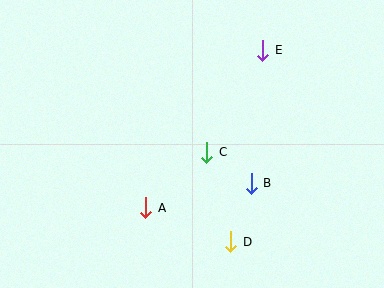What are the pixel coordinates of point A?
Point A is at (146, 208).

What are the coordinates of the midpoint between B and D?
The midpoint between B and D is at (241, 213).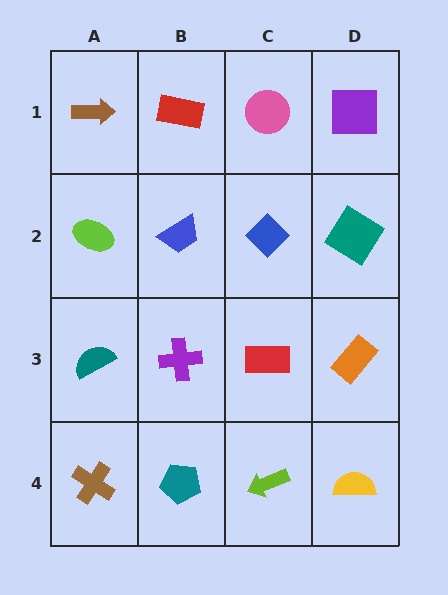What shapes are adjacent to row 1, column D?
A teal diamond (row 2, column D), a pink circle (row 1, column C).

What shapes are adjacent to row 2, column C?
A pink circle (row 1, column C), a red rectangle (row 3, column C), a blue trapezoid (row 2, column B), a teal diamond (row 2, column D).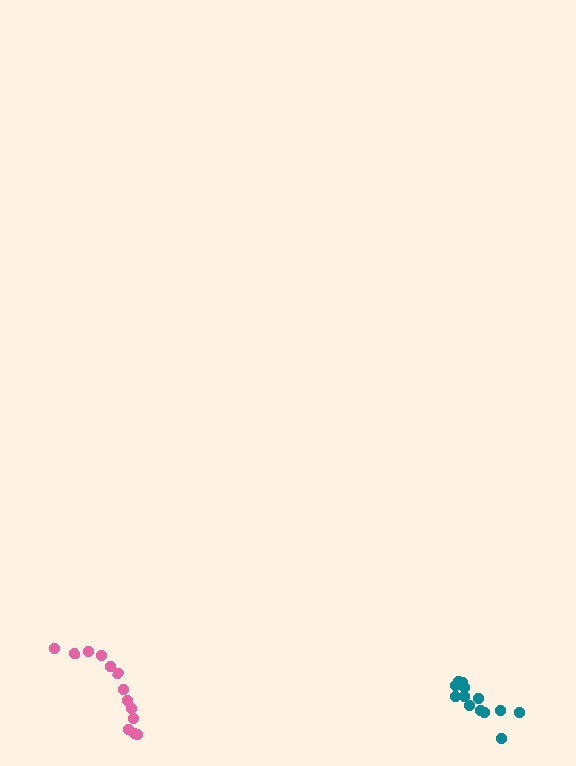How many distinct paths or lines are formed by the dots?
There are 2 distinct paths.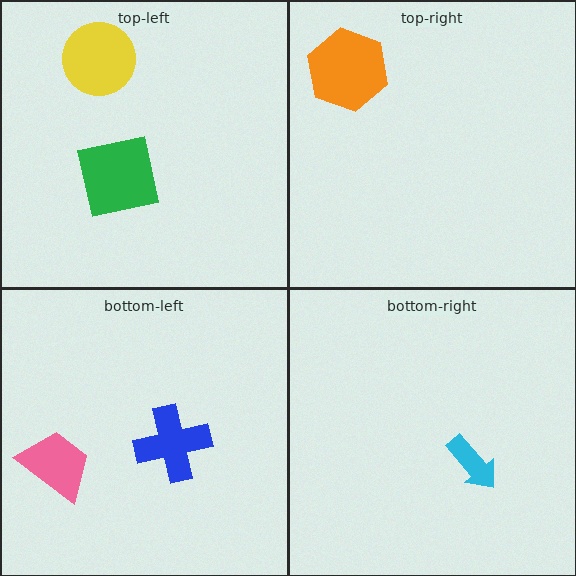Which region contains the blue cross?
The bottom-left region.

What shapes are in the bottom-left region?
The pink trapezoid, the blue cross.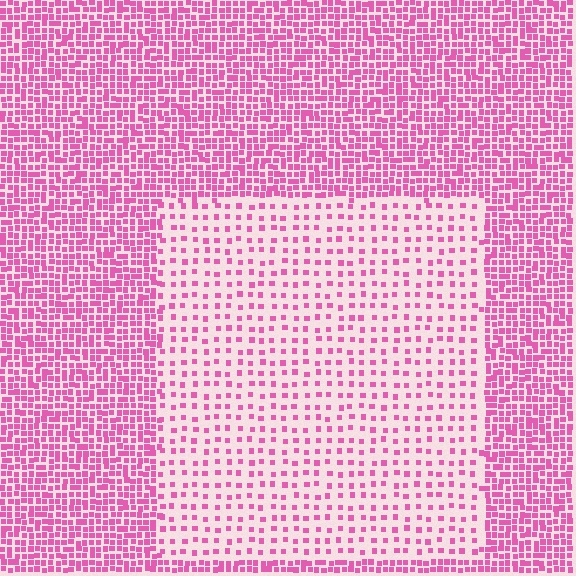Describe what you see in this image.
The image contains small pink elements arranged at two different densities. A rectangle-shaped region is visible where the elements are less densely packed than the surrounding area.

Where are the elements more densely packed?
The elements are more densely packed outside the rectangle boundary.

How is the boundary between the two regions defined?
The boundary is defined by a change in element density (approximately 2.7x ratio). All elements are the same color, size, and shape.